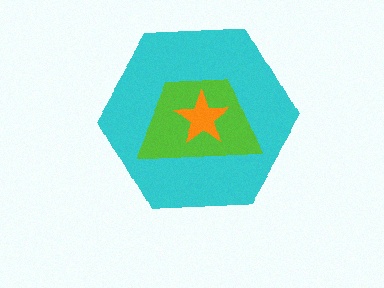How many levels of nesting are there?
3.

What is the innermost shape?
The orange star.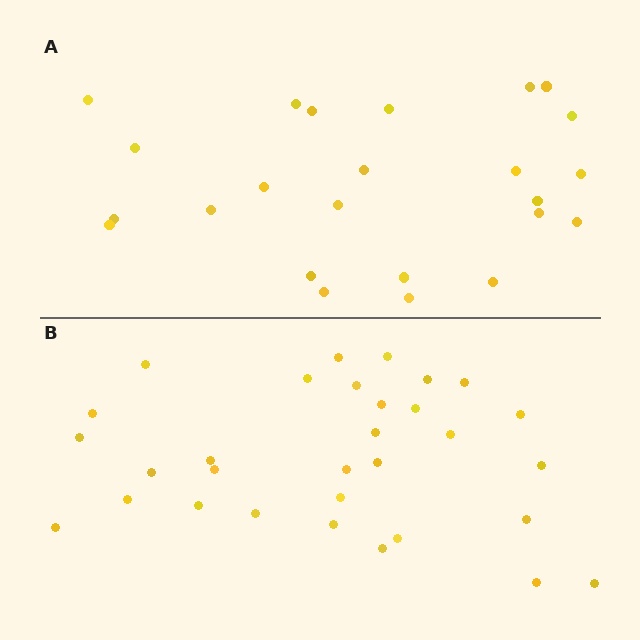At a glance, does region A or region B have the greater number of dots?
Region B (the bottom region) has more dots.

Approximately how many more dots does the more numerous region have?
Region B has roughly 8 or so more dots than region A.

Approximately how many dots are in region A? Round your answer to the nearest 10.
About 20 dots. (The exact count is 24, which rounds to 20.)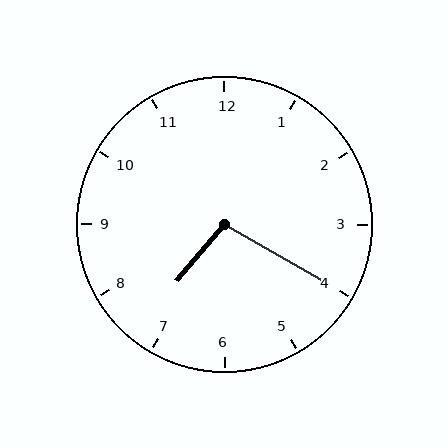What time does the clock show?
7:20.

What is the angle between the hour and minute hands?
Approximately 100 degrees.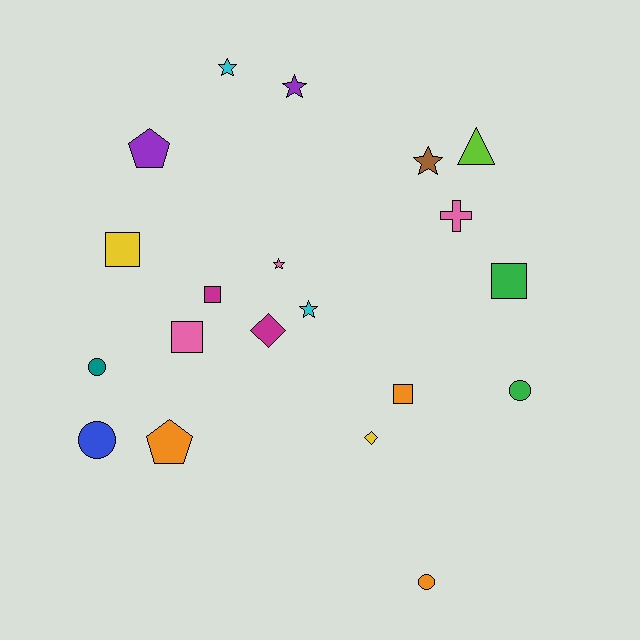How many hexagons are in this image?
There are no hexagons.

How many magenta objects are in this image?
There are 2 magenta objects.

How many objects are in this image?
There are 20 objects.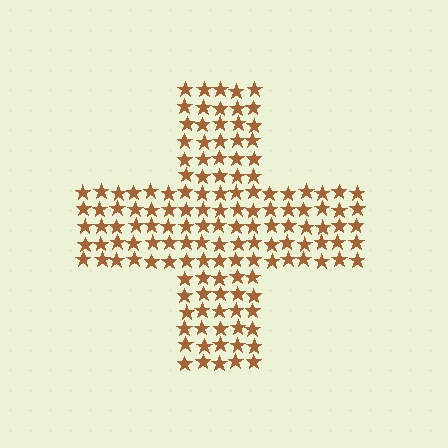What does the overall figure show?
The overall figure shows a cross.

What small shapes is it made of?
It is made of small stars.